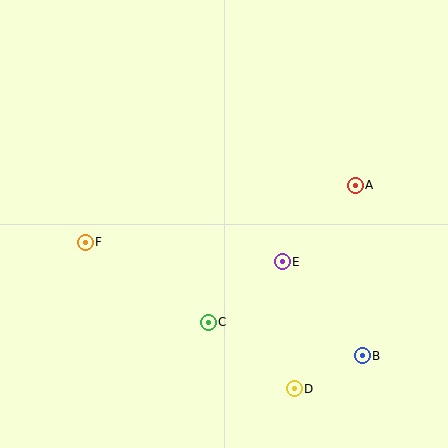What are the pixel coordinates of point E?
Point E is at (282, 262).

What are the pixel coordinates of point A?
Point A is at (355, 185).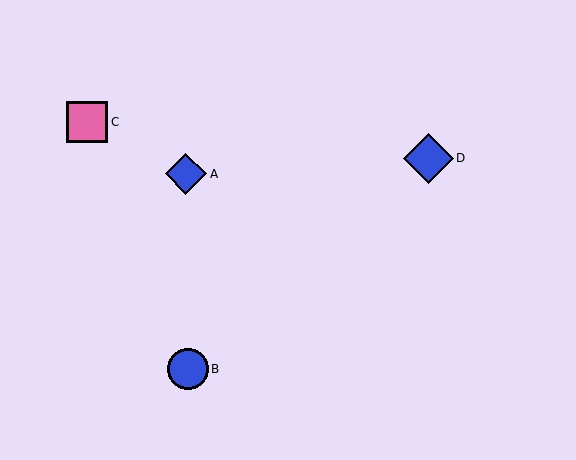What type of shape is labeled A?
Shape A is a blue diamond.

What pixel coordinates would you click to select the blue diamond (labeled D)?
Click at (428, 158) to select the blue diamond D.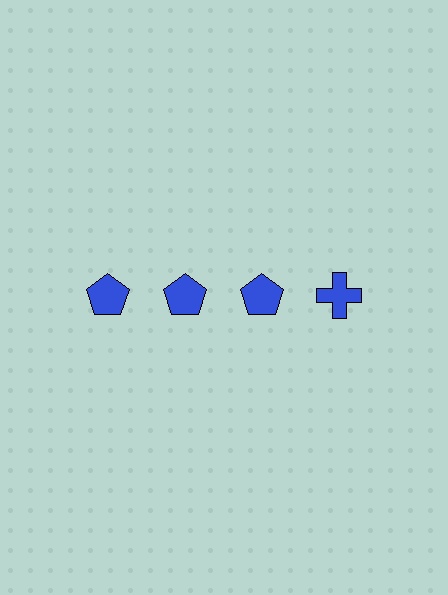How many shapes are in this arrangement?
There are 4 shapes arranged in a grid pattern.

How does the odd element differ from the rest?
It has a different shape: cross instead of pentagon.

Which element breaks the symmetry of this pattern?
The blue cross in the top row, second from right column breaks the symmetry. All other shapes are blue pentagons.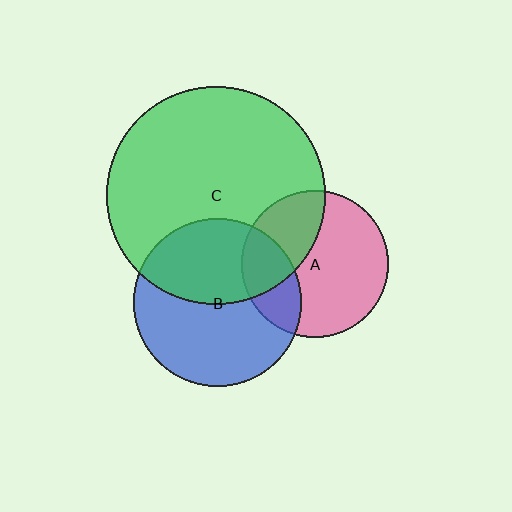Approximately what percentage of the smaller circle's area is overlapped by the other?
Approximately 25%.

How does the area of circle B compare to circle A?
Approximately 1.3 times.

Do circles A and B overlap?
Yes.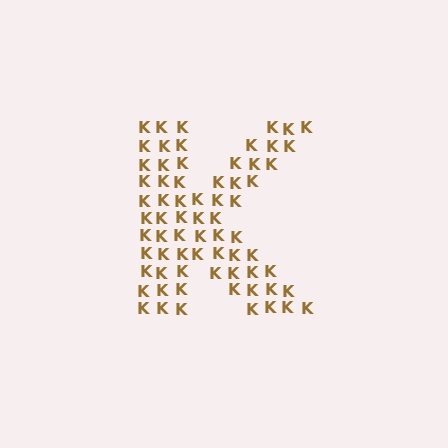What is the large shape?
The large shape is the letter K.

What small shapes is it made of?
It is made of small letter K's.